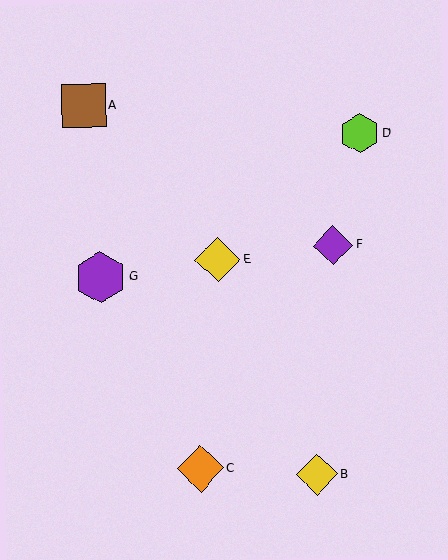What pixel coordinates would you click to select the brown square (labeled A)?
Click at (84, 106) to select the brown square A.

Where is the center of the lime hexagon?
The center of the lime hexagon is at (359, 133).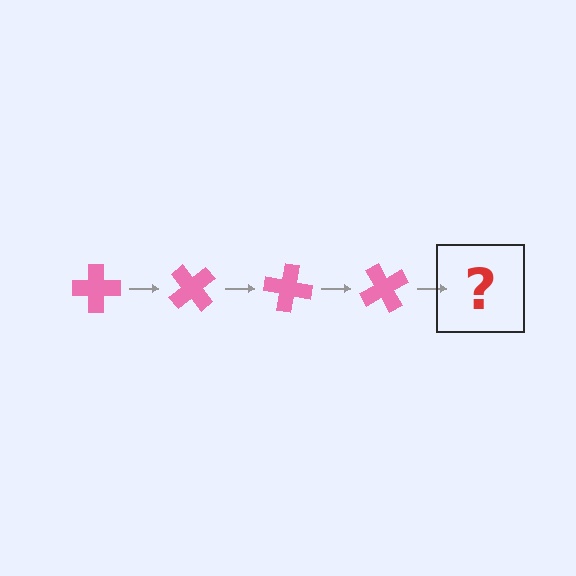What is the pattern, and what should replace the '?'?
The pattern is that the cross rotates 50 degrees each step. The '?' should be a pink cross rotated 200 degrees.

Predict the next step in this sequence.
The next step is a pink cross rotated 200 degrees.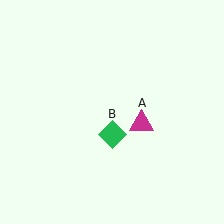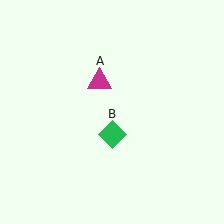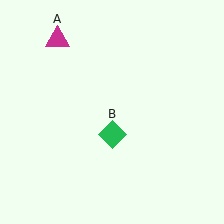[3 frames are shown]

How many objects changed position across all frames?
1 object changed position: magenta triangle (object A).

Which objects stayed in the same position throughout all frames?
Green diamond (object B) remained stationary.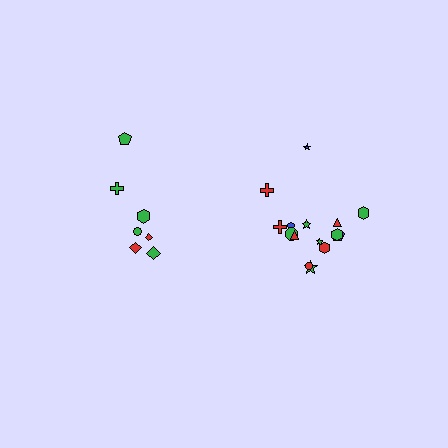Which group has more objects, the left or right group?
The right group.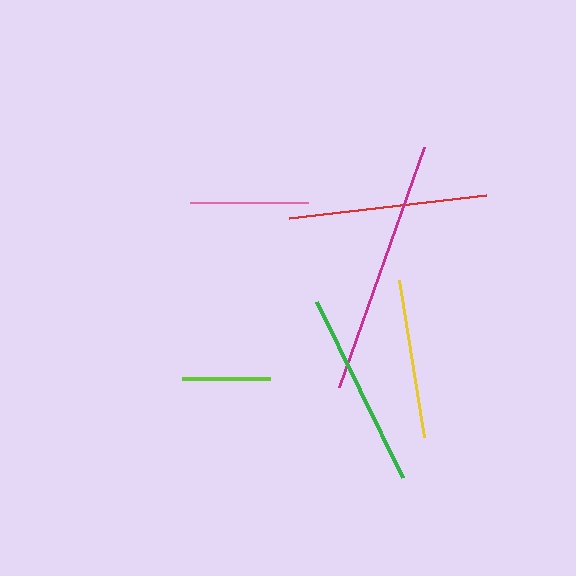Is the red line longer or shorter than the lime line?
The red line is longer than the lime line.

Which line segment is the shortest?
The lime line is the shortest at approximately 88 pixels.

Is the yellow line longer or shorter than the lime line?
The yellow line is longer than the lime line.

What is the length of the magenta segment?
The magenta segment is approximately 254 pixels long.